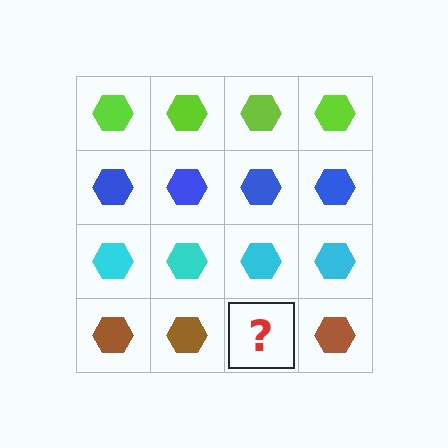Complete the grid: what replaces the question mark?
The question mark should be replaced with a brown hexagon.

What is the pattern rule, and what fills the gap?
The rule is that each row has a consistent color. The gap should be filled with a brown hexagon.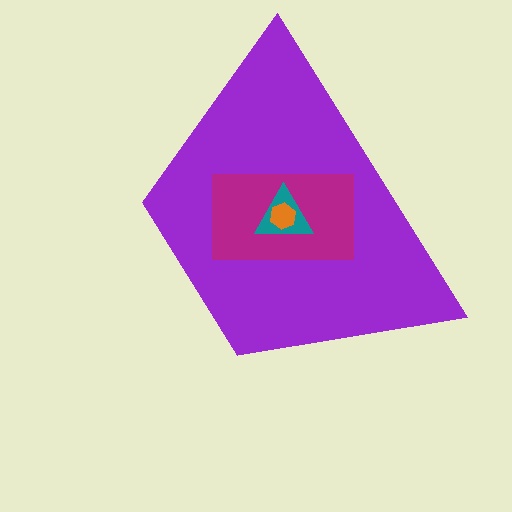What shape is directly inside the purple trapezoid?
The magenta rectangle.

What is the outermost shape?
The purple trapezoid.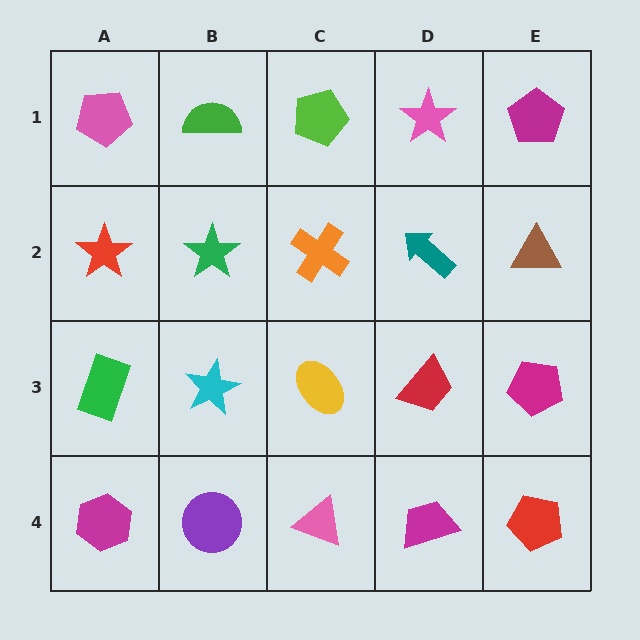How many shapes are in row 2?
5 shapes.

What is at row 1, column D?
A pink star.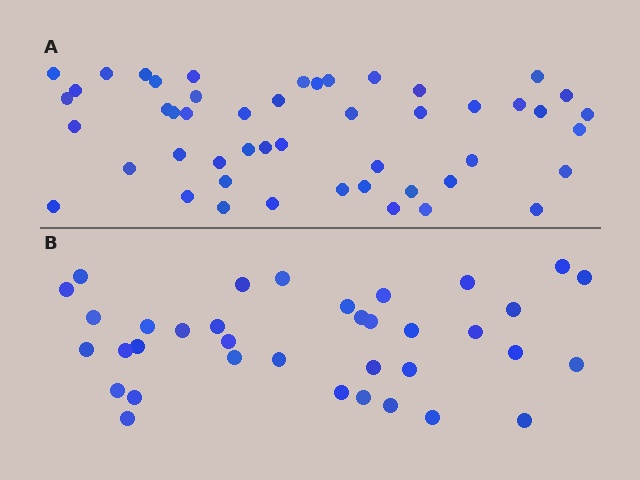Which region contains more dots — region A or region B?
Region A (the top region) has more dots.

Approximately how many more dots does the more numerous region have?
Region A has approximately 15 more dots than region B.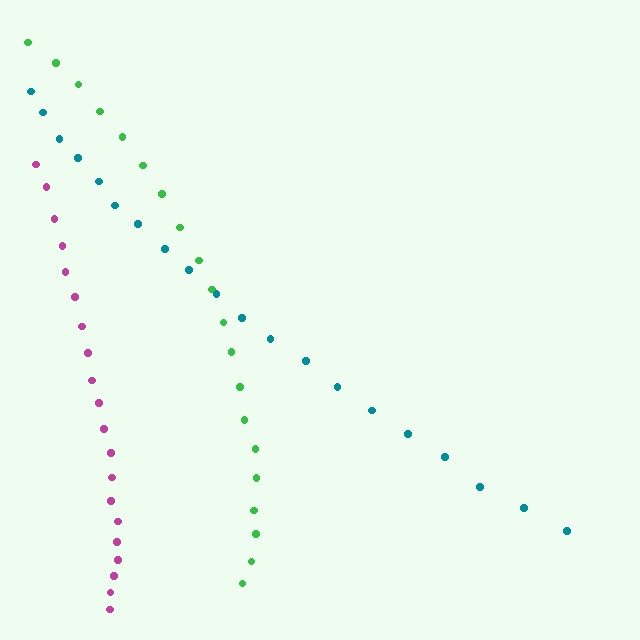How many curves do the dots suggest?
There are 3 distinct paths.